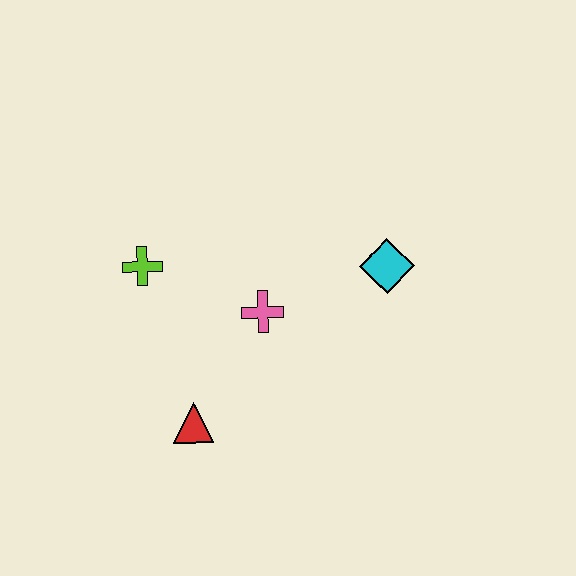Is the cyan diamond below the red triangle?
No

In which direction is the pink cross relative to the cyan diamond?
The pink cross is to the left of the cyan diamond.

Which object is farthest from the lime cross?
The cyan diamond is farthest from the lime cross.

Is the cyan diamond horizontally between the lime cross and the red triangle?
No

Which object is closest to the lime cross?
The pink cross is closest to the lime cross.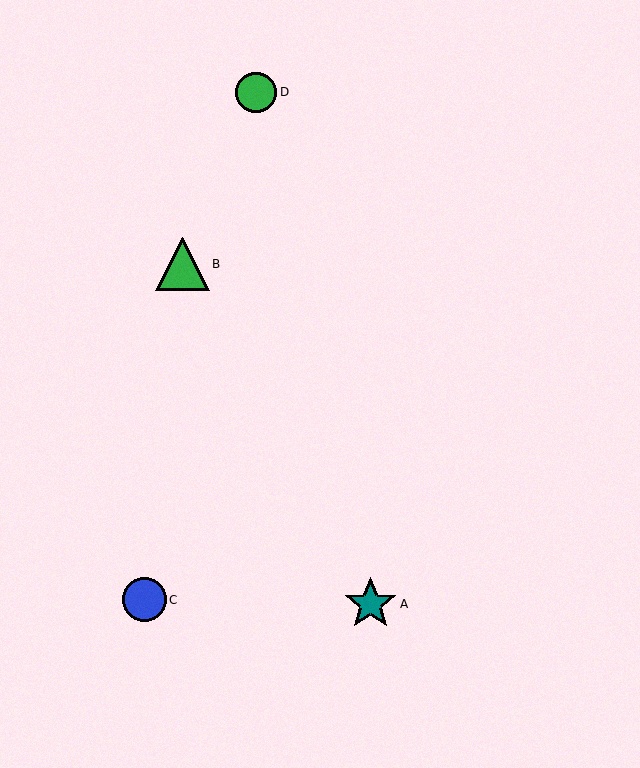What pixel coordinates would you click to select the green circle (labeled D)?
Click at (256, 92) to select the green circle D.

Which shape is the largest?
The green triangle (labeled B) is the largest.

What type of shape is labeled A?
Shape A is a teal star.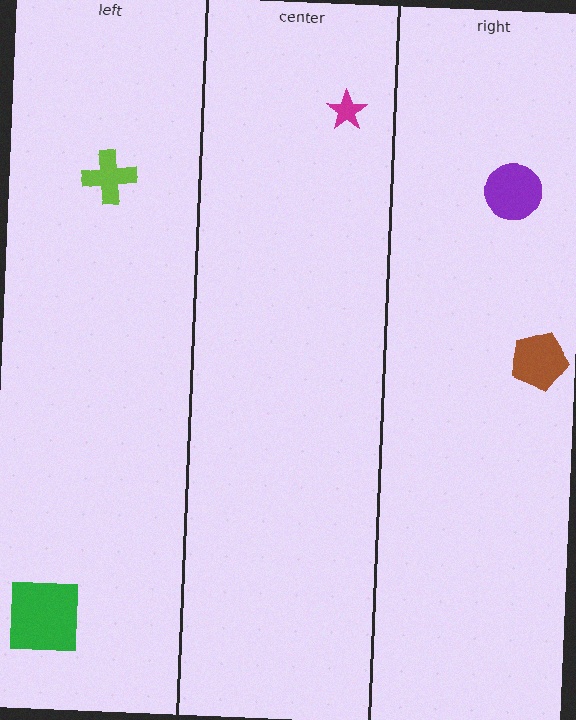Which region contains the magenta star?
The center region.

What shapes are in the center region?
The magenta star.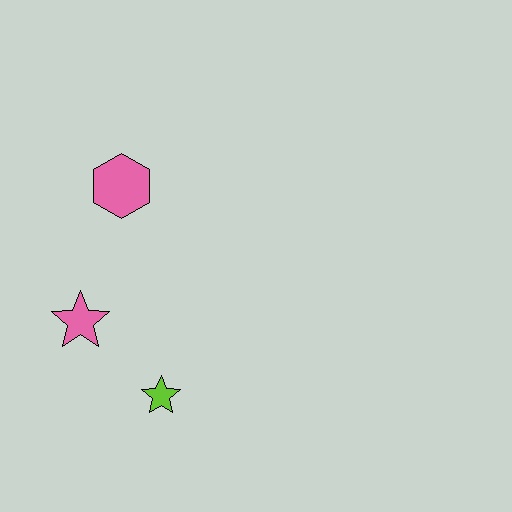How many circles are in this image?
There are no circles.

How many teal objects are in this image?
There are no teal objects.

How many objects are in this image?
There are 3 objects.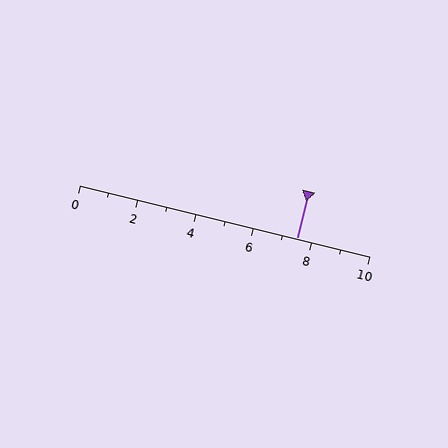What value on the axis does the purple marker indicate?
The marker indicates approximately 7.5.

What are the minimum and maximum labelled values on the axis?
The axis runs from 0 to 10.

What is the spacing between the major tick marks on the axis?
The major ticks are spaced 2 apart.